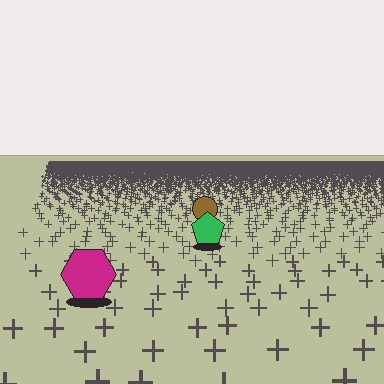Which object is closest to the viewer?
The magenta hexagon is closest. The texture marks near it are larger and more spread out.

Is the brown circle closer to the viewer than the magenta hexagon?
No. The magenta hexagon is closer — you can tell from the texture gradient: the ground texture is coarser near it.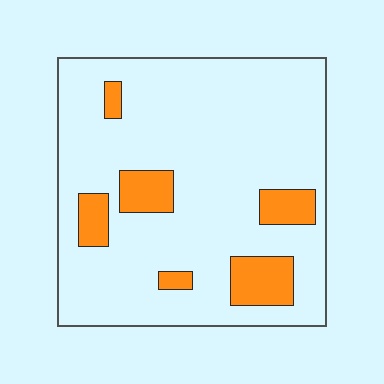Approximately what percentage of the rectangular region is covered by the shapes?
Approximately 15%.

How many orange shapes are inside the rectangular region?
6.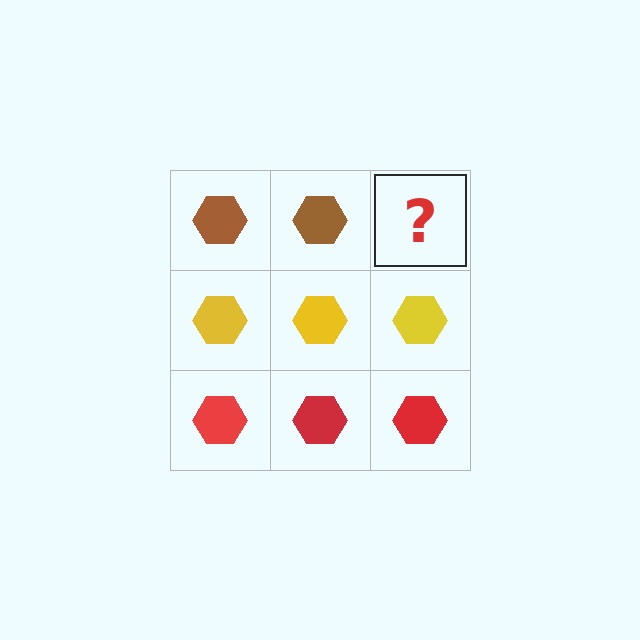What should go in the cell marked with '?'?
The missing cell should contain a brown hexagon.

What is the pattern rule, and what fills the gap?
The rule is that each row has a consistent color. The gap should be filled with a brown hexagon.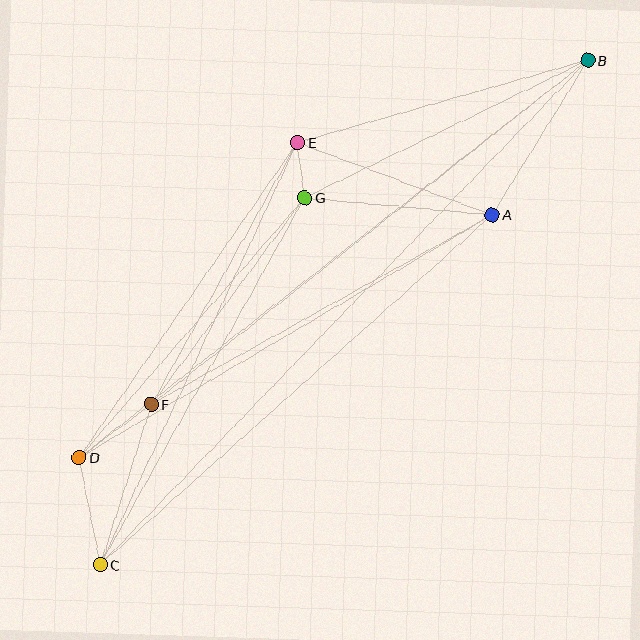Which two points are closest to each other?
Points E and G are closest to each other.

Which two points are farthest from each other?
Points B and C are farthest from each other.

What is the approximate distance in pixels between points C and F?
The distance between C and F is approximately 168 pixels.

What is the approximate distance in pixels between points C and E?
The distance between C and E is approximately 466 pixels.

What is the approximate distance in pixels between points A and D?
The distance between A and D is approximately 479 pixels.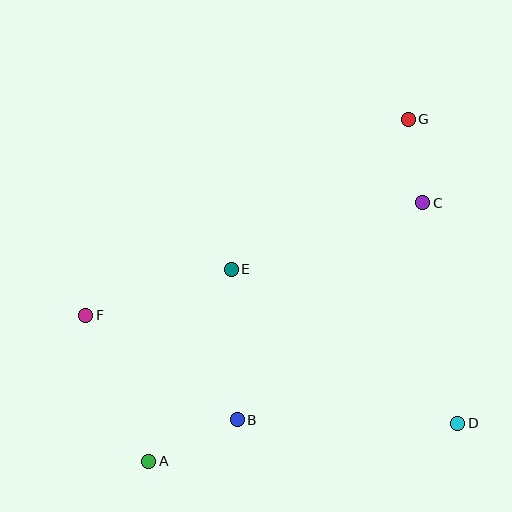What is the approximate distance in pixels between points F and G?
The distance between F and G is approximately 378 pixels.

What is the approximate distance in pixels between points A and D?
The distance between A and D is approximately 311 pixels.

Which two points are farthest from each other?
Points A and G are farthest from each other.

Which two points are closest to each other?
Points C and G are closest to each other.